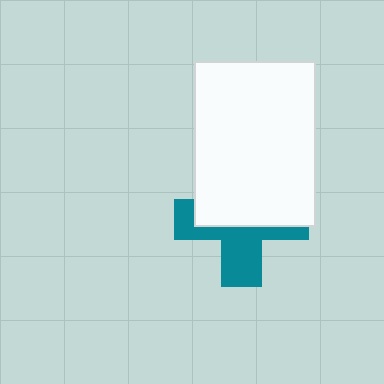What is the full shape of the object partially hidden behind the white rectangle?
The partially hidden object is a teal cross.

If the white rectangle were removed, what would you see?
You would see the complete teal cross.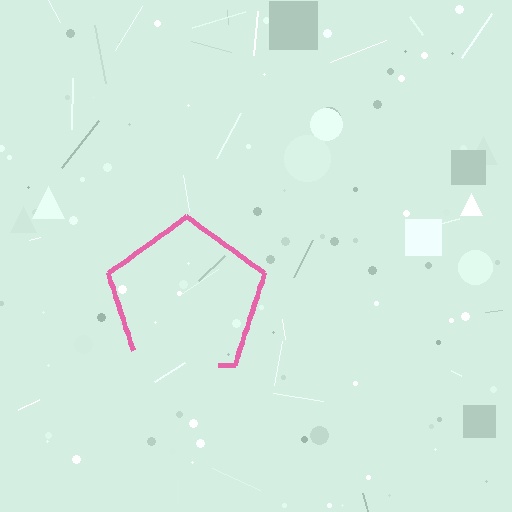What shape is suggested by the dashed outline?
The dashed outline suggests a pentagon.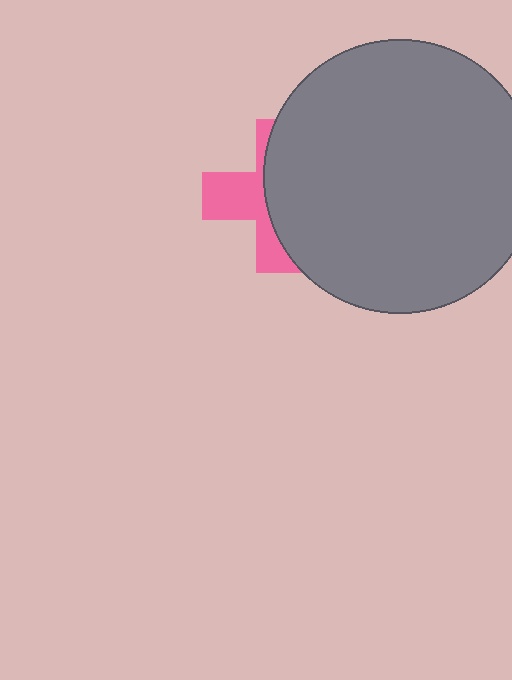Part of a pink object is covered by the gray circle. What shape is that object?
It is a cross.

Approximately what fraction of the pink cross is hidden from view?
Roughly 59% of the pink cross is hidden behind the gray circle.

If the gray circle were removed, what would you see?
You would see the complete pink cross.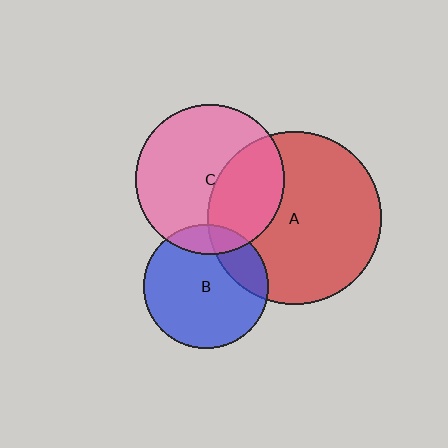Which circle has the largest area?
Circle A (red).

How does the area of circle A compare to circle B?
Approximately 2.0 times.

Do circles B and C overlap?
Yes.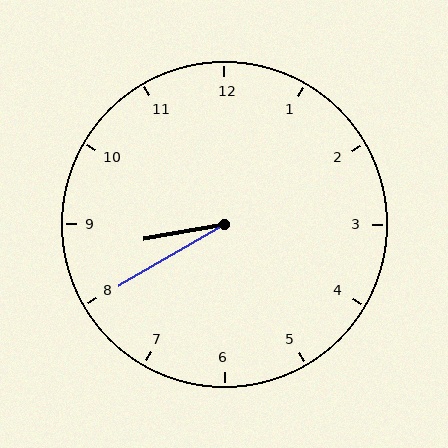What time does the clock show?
8:40.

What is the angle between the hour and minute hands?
Approximately 20 degrees.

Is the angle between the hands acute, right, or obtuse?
It is acute.